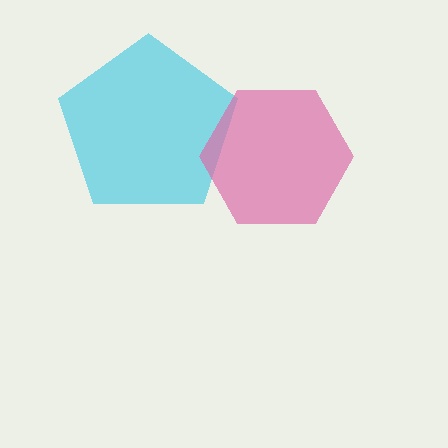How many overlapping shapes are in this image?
There are 2 overlapping shapes in the image.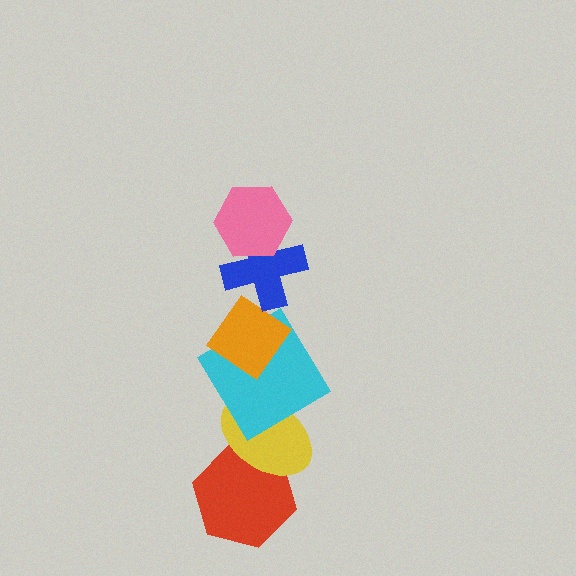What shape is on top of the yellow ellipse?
The cyan diamond is on top of the yellow ellipse.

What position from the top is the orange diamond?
The orange diamond is 3rd from the top.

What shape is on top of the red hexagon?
The yellow ellipse is on top of the red hexagon.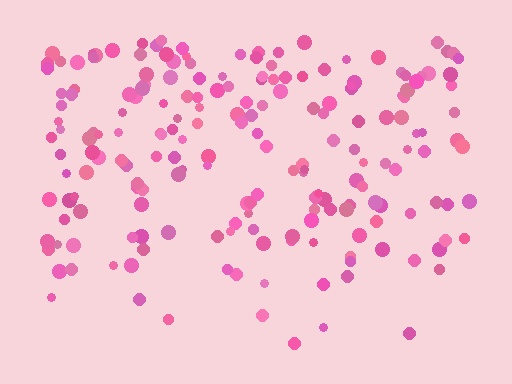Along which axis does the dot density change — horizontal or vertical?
Vertical.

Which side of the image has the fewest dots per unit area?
The bottom.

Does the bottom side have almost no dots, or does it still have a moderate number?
Still a moderate number, just noticeably fewer than the top.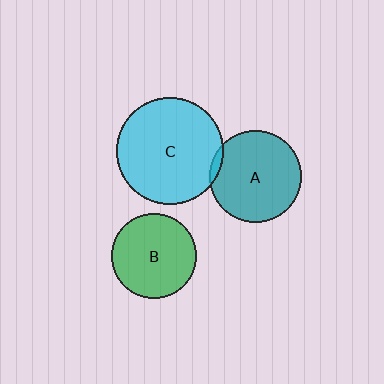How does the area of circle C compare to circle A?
Approximately 1.4 times.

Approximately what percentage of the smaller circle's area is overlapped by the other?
Approximately 5%.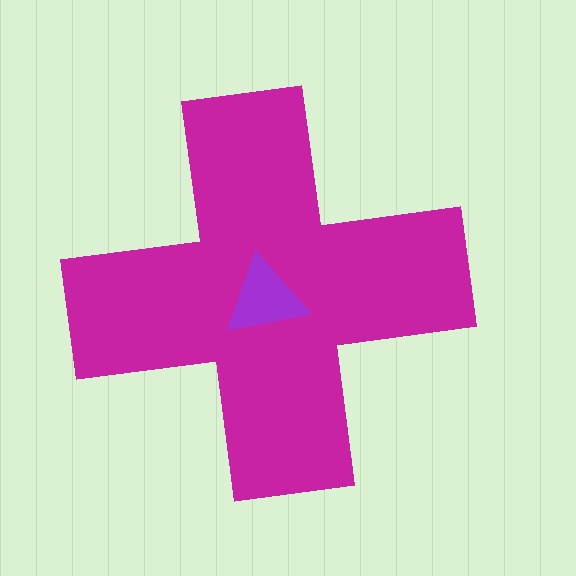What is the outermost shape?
The magenta cross.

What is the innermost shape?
The purple triangle.